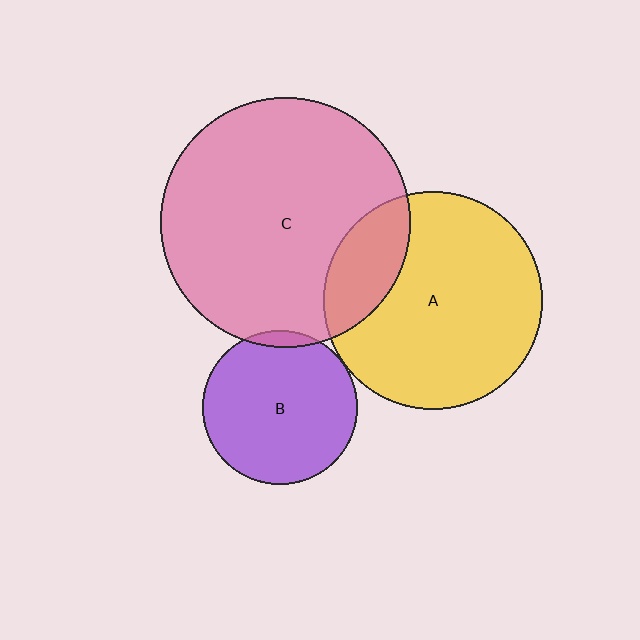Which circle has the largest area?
Circle C (pink).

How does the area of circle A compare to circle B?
Approximately 2.0 times.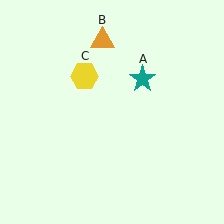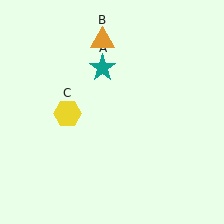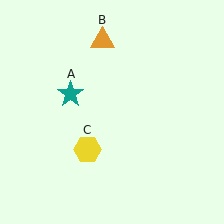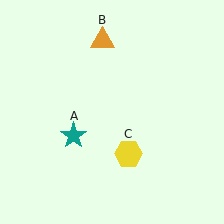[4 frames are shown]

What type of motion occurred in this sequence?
The teal star (object A), yellow hexagon (object C) rotated counterclockwise around the center of the scene.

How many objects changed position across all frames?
2 objects changed position: teal star (object A), yellow hexagon (object C).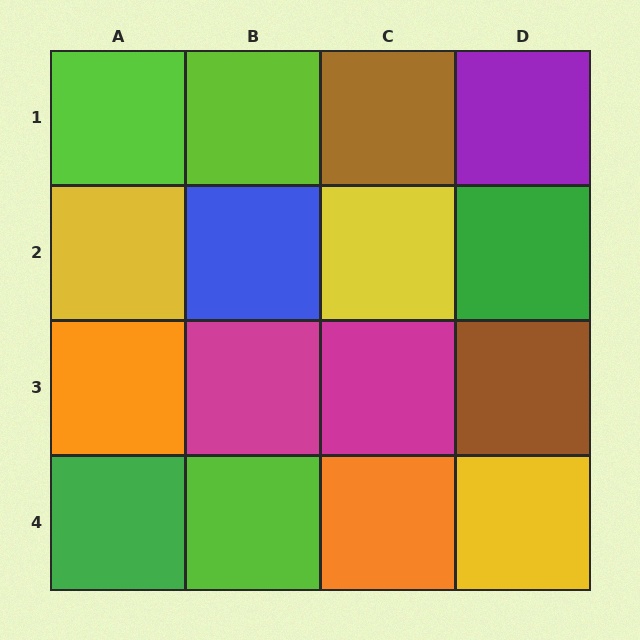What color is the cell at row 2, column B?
Blue.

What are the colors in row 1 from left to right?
Lime, lime, brown, purple.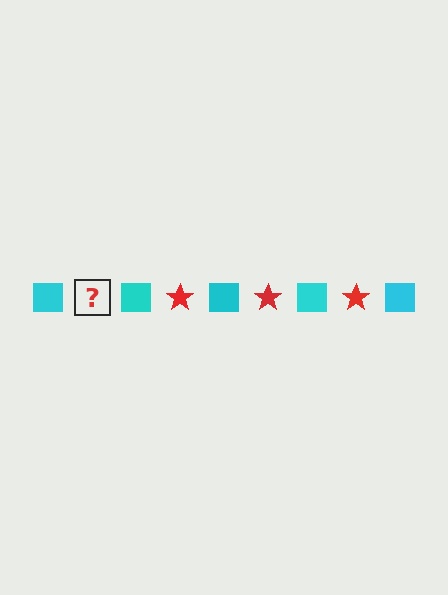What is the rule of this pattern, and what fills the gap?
The rule is that the pattern alternates between cyan square and red star. The gap should be filled with a red star.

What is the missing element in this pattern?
The missing element is a red star.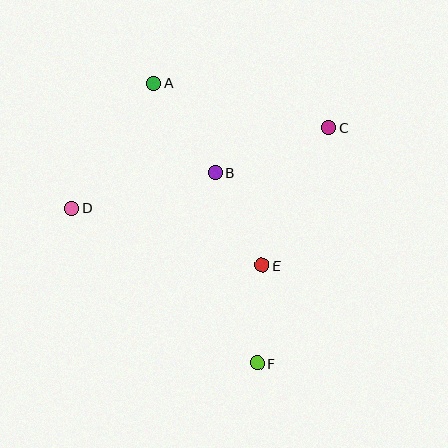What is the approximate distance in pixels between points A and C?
The distance between A and C is approximately 181 pixels.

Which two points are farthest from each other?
Points A and F are farthest from each other.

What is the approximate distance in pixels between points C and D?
The distance between C and D is approximately 270 pixels.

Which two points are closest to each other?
Points E and F are closest to each other.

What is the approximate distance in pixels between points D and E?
The distance between D and E is approximately 199 pixels.